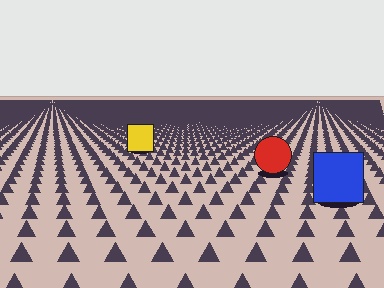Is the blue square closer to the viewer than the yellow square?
Yes. The blue square is closer — you can tell from the texture gradient: the ground texture is coarser near it.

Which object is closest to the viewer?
The blue square is closest. The texture marks near it are larger and more spread out.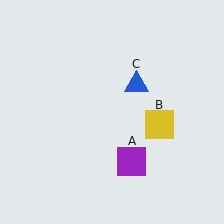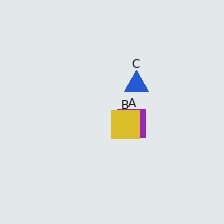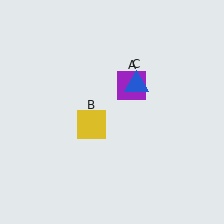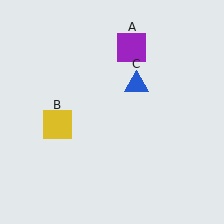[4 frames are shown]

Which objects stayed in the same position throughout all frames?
Blue triangle (object C) remained stationary.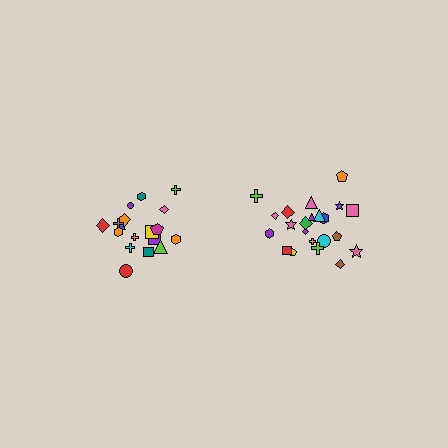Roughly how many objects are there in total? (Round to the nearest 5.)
Roughly 40 objects in total.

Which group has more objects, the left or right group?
The right group.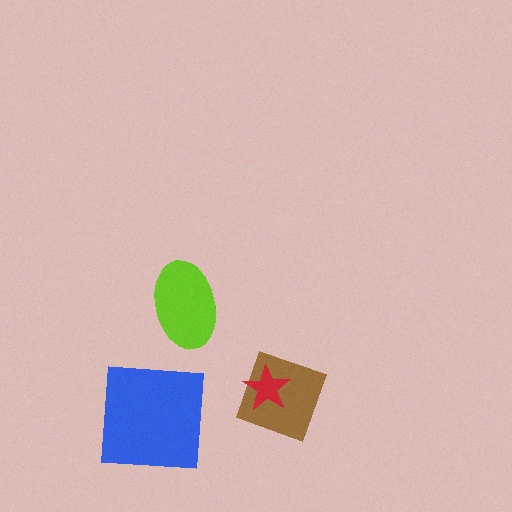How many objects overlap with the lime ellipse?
0 objects overlap with the lime ellipse.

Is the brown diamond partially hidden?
Yes, it is partially covered by another shape.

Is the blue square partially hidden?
No, no other shape covers it.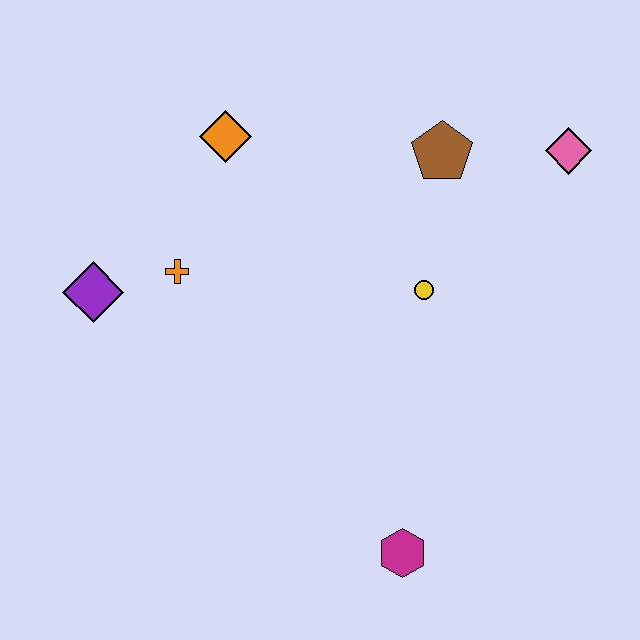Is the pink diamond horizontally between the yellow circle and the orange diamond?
No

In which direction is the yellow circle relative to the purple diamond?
The yellow circle is to the right of the purple diamond.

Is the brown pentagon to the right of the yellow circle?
Yes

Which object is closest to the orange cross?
The purple diamond is closest to the orange cross.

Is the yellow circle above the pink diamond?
No